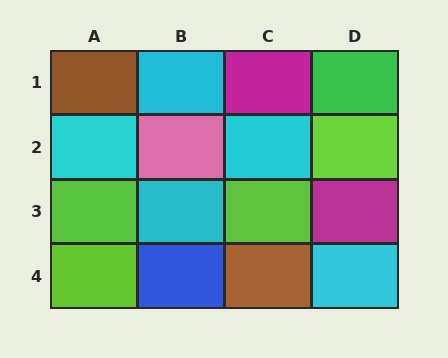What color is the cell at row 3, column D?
Magenta.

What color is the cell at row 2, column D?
Lime.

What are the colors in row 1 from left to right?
Brown, cyan, magenta, green.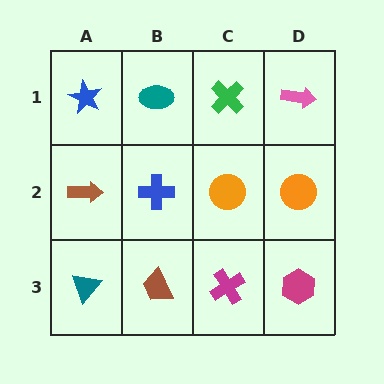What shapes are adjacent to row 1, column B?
A blue cross (row 2, column B), a blue star (row 1, column A), a green cross (row 1, column C).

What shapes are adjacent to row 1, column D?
An orange circle (row 2, column D), a green cross (row 1, column C).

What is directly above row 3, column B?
A blue cross.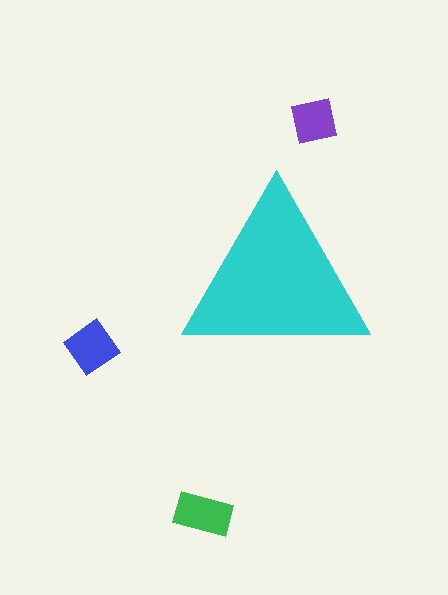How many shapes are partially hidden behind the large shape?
0 shapes are partially hidden.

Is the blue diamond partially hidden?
No, the blue diamond is fully visible.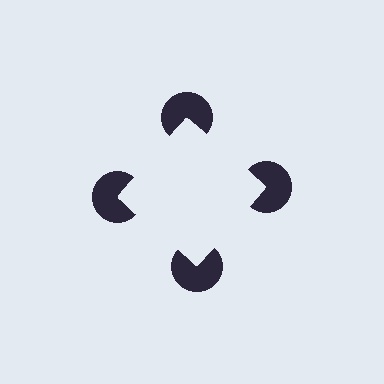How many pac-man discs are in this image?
There are 4 — one at each vertex of the illusory square.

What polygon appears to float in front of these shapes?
An illusory square — its edges are inferred from the aligned wedge cuts in the pac-man discs, not physically drawn.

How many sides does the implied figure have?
4 sides.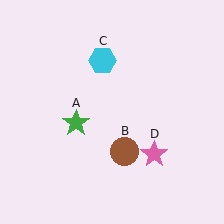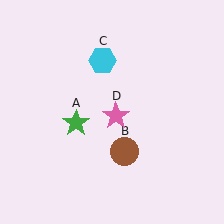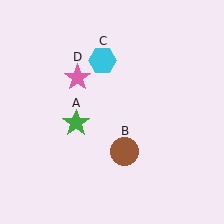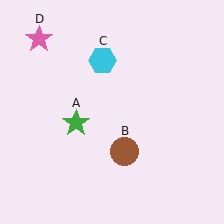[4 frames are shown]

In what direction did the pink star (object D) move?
The pink star (object D) moved up and to the left.